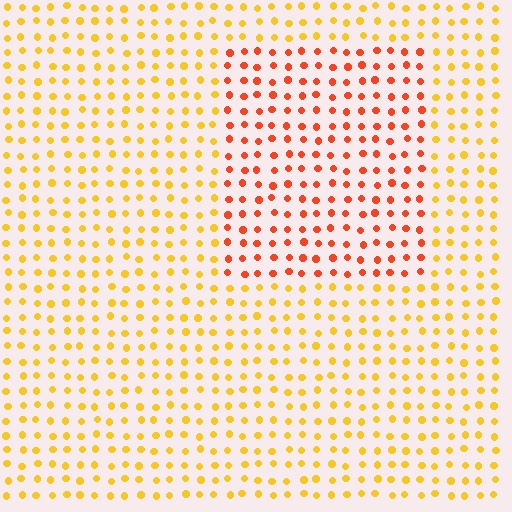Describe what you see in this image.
The image is filled with small yellow elements in a uniform arrangement. A rectangle-shaped region is visible where the elements are tinted to a slightly different hue, forming a subtle color boundary.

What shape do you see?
I see a rectangle.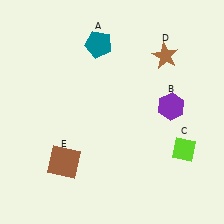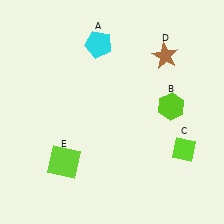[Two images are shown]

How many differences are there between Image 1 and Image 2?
There are 3 differences between the two images.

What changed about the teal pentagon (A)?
In Image 1, A is teal. In Image 2, it changed to cyan.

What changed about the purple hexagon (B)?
In Image 1, B is purple. In Image 2, it changed to lime.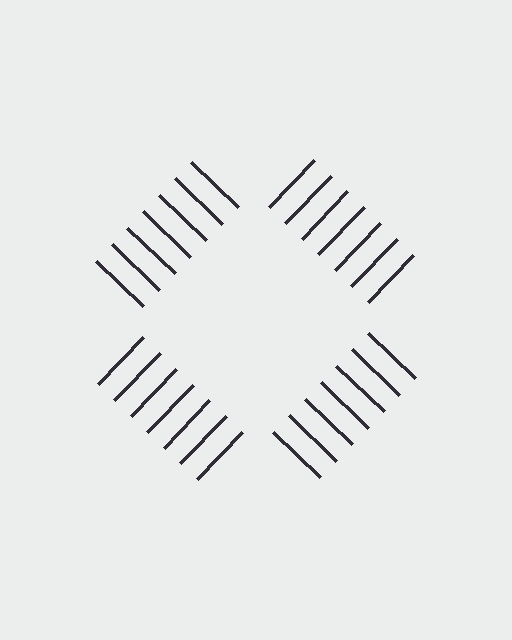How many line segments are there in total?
28 — 7 along each of the 4 edges.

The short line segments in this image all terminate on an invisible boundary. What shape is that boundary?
An illusory square — the line segments terminate on its edges but no continuous stroke is drawn.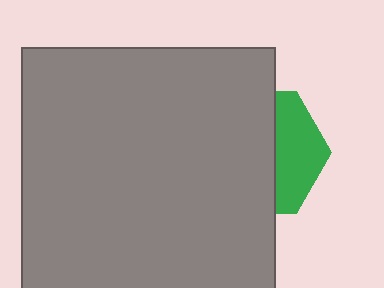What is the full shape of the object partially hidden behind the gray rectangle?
The partially hidden object is a green hexagon.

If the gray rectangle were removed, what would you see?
You would see the complete green hexagon.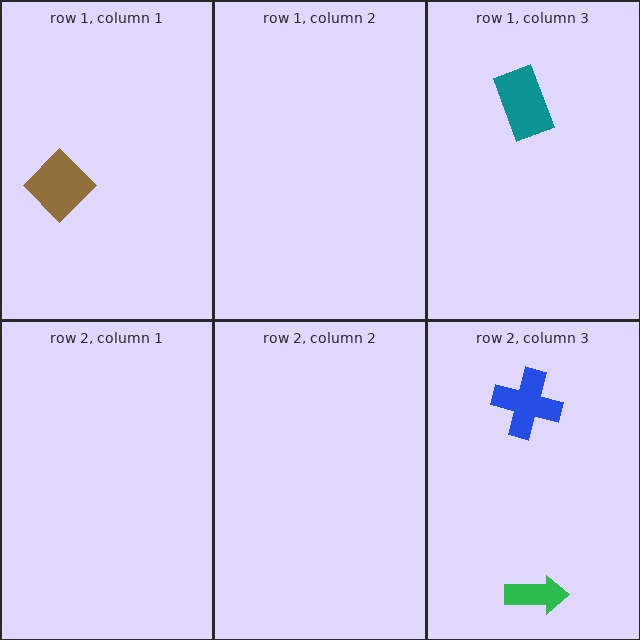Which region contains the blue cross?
The row 2, column 3 region.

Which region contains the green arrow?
The row 2, column 3 region.